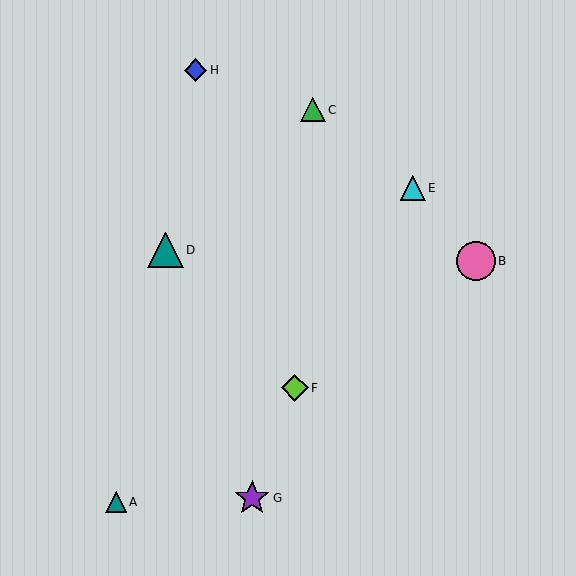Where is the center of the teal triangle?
The center of the teal triangle is at (116, 502).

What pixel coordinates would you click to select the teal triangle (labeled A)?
Click at (116, 502) to select the teal triangle A.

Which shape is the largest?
The pink circle (labeled B) is the largest.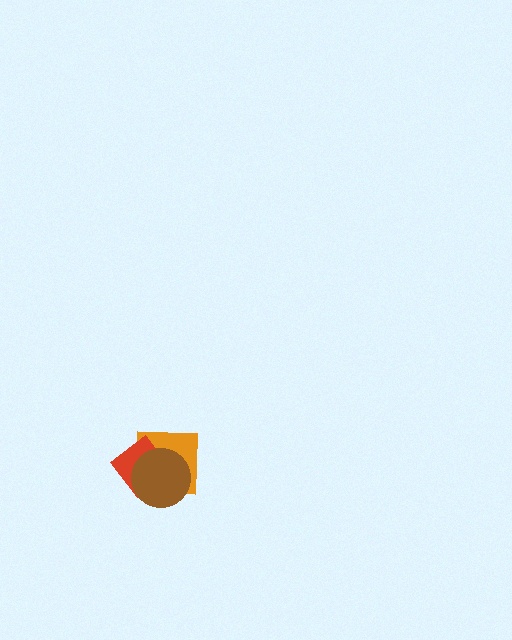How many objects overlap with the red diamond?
2 objects overlap with the red diamond.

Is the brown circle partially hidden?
No, no other shape covers it.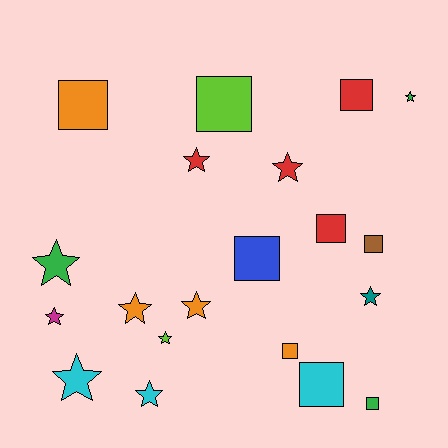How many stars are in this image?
There are 11 stars.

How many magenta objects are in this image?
There is 1 magenta object.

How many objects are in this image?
There are 20 objects.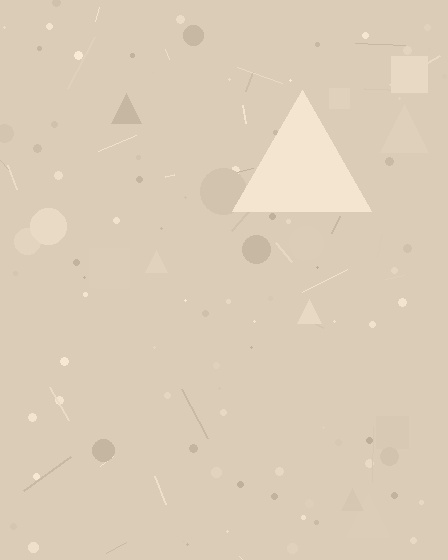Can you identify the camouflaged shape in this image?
The camouflaged shape is a triangle.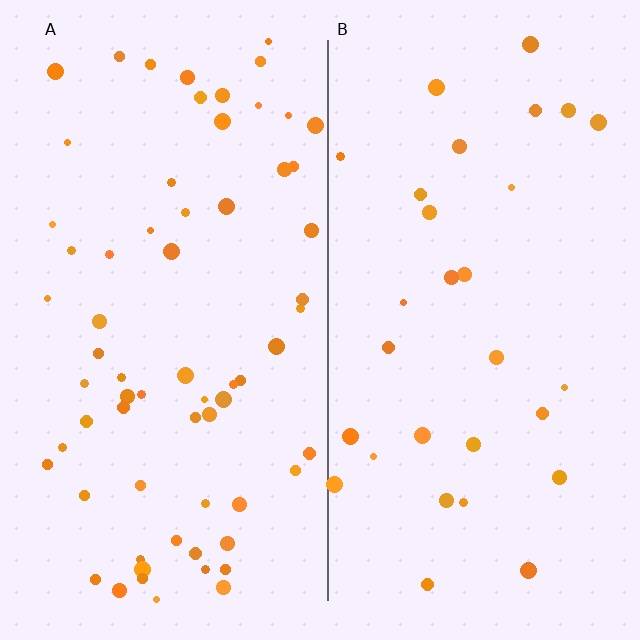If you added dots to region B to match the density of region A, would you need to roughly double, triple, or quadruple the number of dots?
Approximately double.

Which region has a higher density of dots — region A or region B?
A (the left).